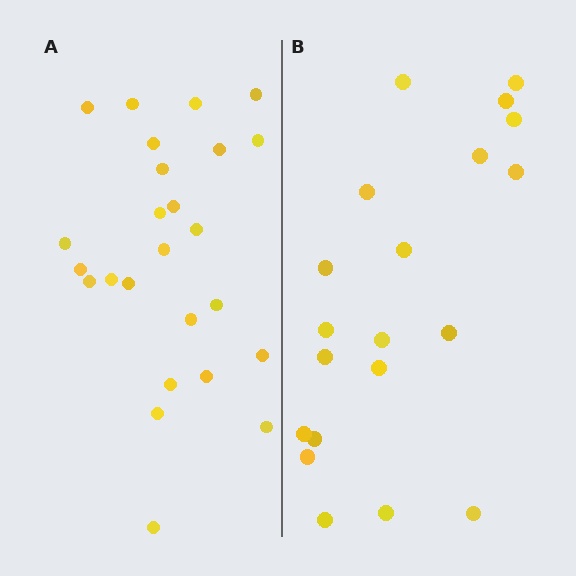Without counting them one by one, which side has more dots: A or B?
Region A (the left region) has more dots.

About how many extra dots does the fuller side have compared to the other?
Region A has about 5 more dots than region B.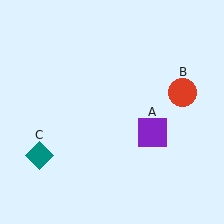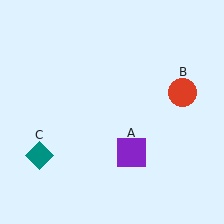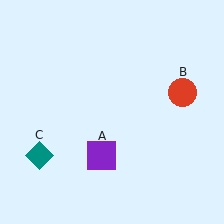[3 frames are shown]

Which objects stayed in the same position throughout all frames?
Red circle (object B) and teal diamond (object C) remained stationary.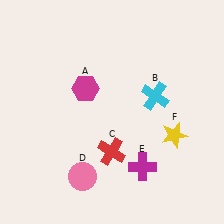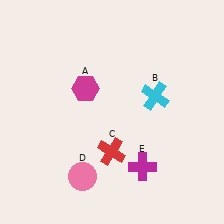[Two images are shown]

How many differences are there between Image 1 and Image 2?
There is 1 difference between the two images.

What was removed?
The yellow star (F) was removed in Image 2.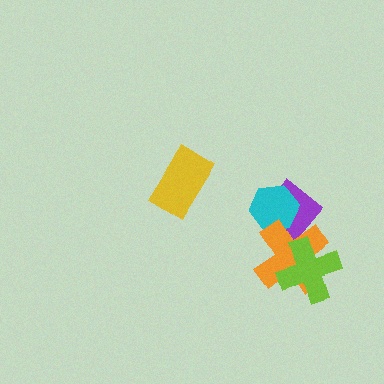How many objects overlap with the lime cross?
1 object overlaps with the lime cross.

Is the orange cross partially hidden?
Yes, it is partially covered by another shape.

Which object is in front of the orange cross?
The lime cross is in front of the orange cross.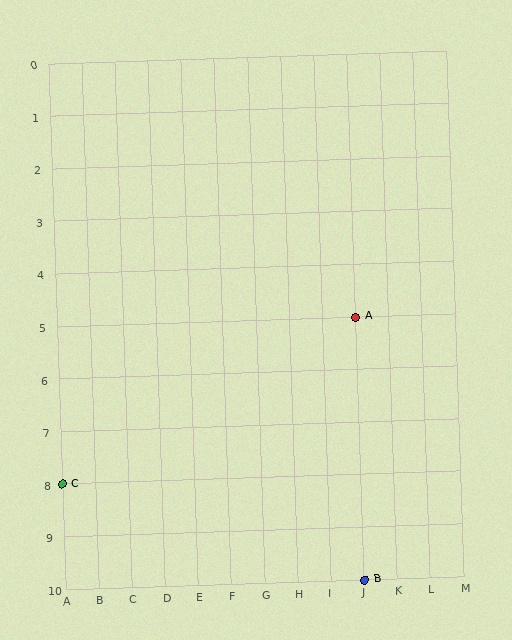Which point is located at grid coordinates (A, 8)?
Point C is at (A, 8).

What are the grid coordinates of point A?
Point A is at grid coordinates (J, 5).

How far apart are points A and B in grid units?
Points A and B are 5 rows apart.